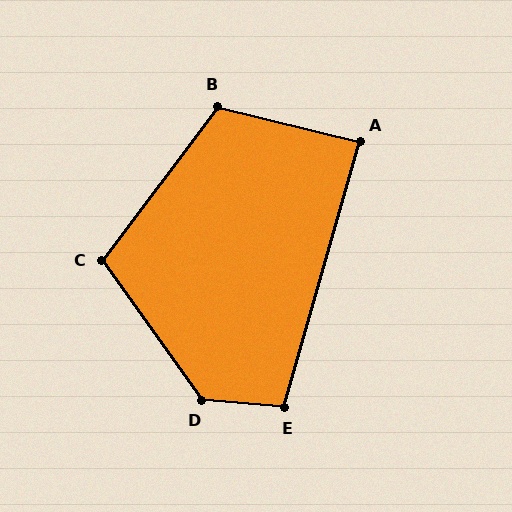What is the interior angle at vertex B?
Approximately 113 degrees (obtuse).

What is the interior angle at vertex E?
Approximately 101 degrees (obtuse).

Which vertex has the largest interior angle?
D, at approximately 130 degrees.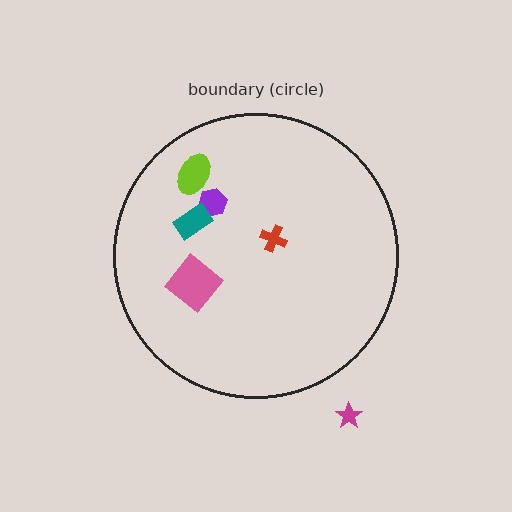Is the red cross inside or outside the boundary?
Inside.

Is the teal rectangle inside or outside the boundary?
Inside.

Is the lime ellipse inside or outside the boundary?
Inside.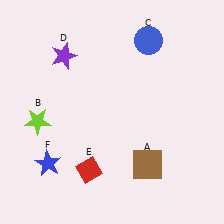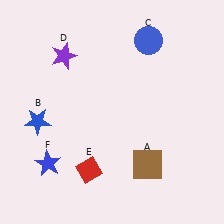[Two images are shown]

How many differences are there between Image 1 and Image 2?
There is 1 difference between the two images.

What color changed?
The star (B) changed from lime in Image 1 to blue in Image 2.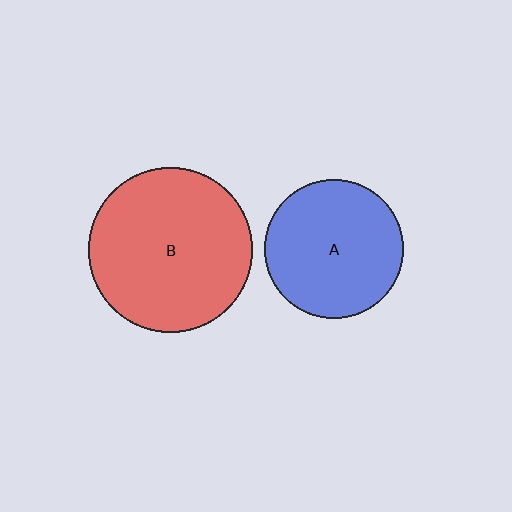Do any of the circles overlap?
No, none of the circles overlap.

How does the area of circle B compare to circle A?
Approximately 1.4 times.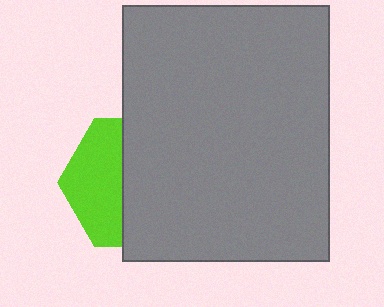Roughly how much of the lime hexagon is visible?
A small part of it is visible (roughly 41%).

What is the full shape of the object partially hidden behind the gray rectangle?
The partially hidden object is a lime hexagon.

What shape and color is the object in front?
The object in front is a gray rectangle.